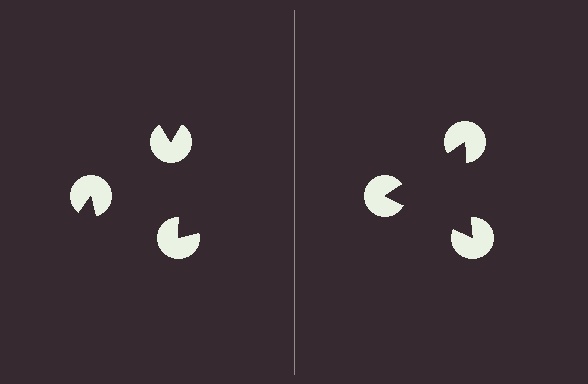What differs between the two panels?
The pac-man discs are positioned identically on both sides; only the wedge orientations differ. On the right they align to a triangle; on the left they are misaligned.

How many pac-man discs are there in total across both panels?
6 — 3 on each side.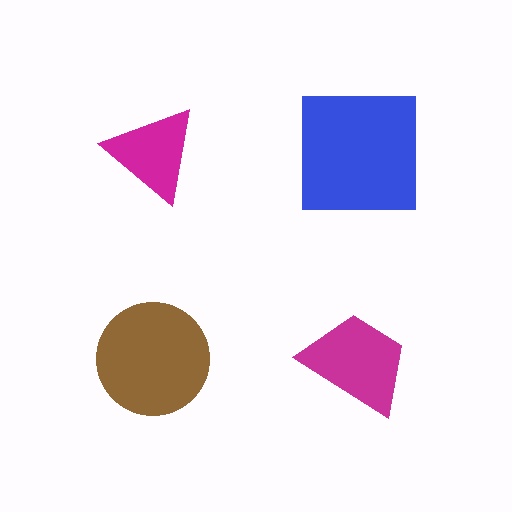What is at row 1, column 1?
A magenta triangle.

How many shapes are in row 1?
2 shapes.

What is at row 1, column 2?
A blue square.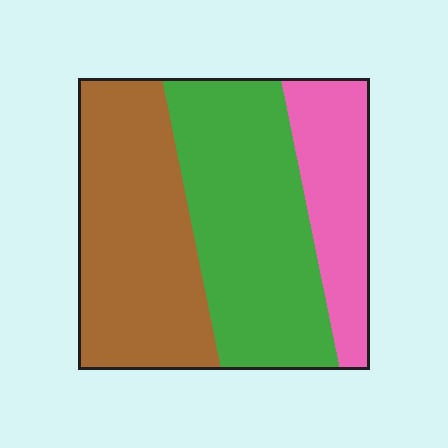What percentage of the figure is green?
Green covers around 40% of the figure.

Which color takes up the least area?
Pink, at roughly 20%.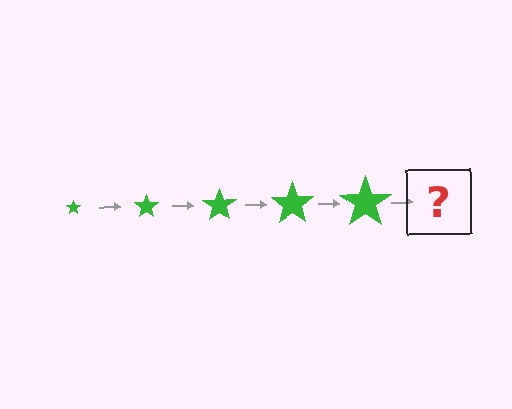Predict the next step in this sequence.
The next step is a green star, larger than the previous one.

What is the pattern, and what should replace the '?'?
The pattern is that the star gets progressively larger each step. The '?' should be a green star, larger than the previous one.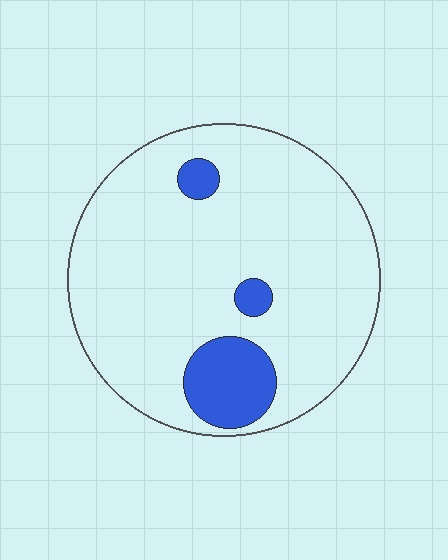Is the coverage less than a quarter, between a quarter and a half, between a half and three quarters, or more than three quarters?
Less than a quarter.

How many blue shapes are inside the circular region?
3.